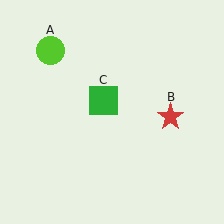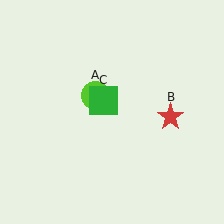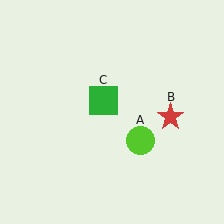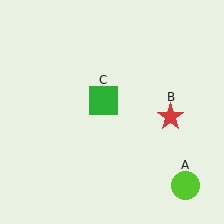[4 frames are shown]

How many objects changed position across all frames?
1 object changed position: lime circle (object A).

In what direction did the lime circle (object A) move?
The lime circle (object A) moved down and to the right.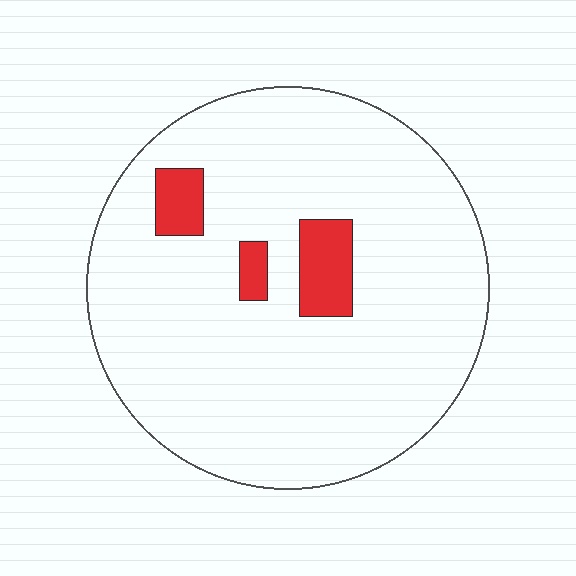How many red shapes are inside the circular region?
3.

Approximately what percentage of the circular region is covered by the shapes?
Approximately 10%.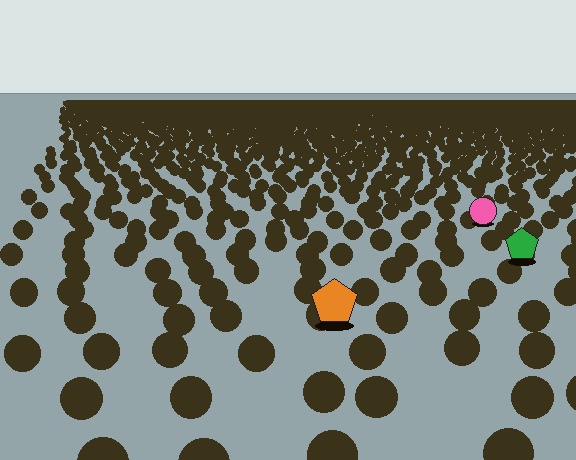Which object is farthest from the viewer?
The pink circle is farthest from the viewer. It appears smaller and the ground texture around it is denser.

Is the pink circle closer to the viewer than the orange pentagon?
No. The orange pentagon is closer — you can tell from the texture gradient: the ground texture is coarser near it.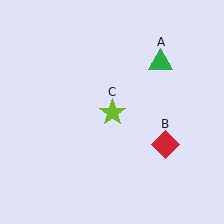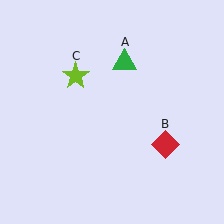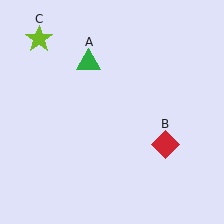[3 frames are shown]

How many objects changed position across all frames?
2 objects changed position: green triangle (object A), lime star (object C).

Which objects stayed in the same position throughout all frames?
Red diamond (object B) remained stationary.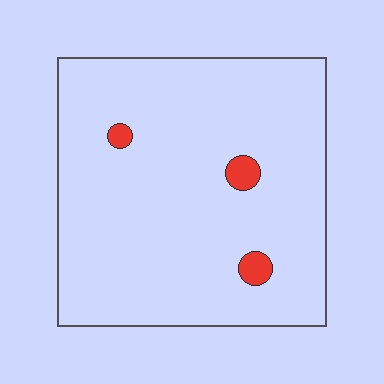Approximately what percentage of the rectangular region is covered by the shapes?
Approximately 5%.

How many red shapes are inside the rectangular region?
3.